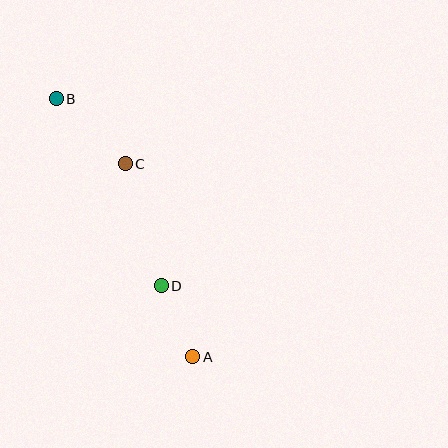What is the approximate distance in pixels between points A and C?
The distance between A and C is approximately 204 pixels.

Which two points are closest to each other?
Points A and D are closest to each other.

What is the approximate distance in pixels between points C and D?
The distance between C and D is approximately 127 pixels.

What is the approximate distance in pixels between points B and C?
The distance between B and C is approximately 95 pixels.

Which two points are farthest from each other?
Points A and B are farthest from each other.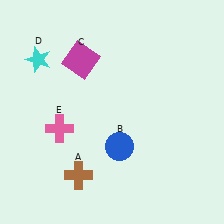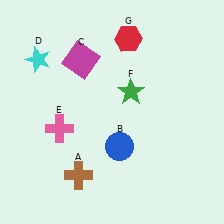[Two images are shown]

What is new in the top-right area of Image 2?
A red hexagon (G) was added in the top-right area of Image 2.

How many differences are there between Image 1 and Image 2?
There are 2 differences between the two images.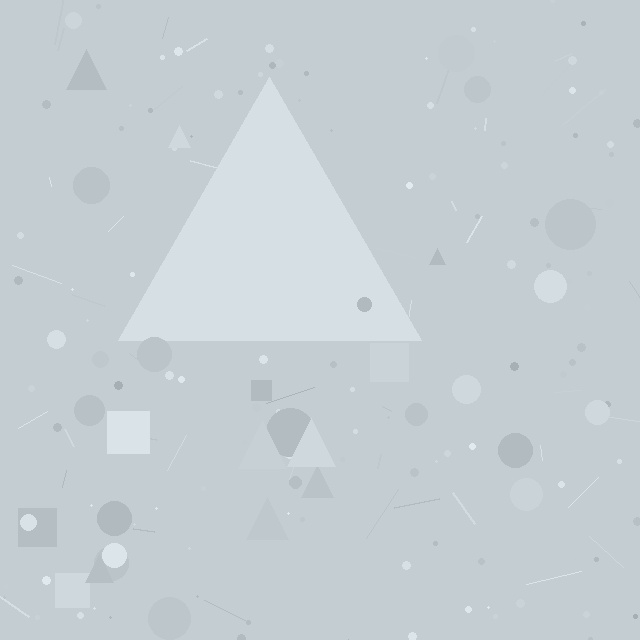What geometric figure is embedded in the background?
A triangle is embedded in the background.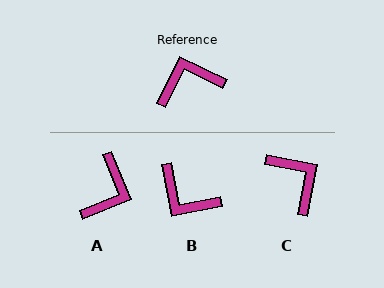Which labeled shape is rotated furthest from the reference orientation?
A, about 132 degrees away.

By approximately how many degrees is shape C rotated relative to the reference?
Approximately 76 degrees clockwise.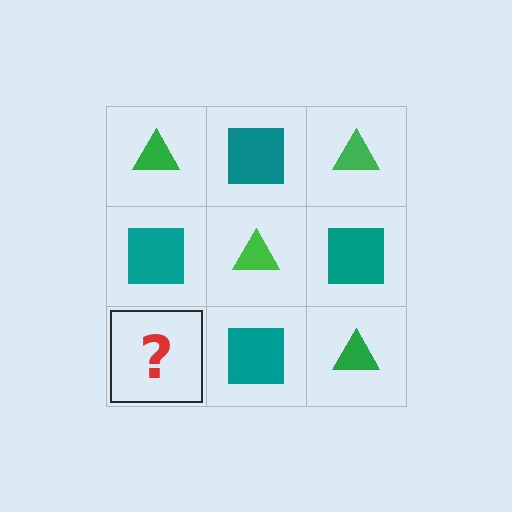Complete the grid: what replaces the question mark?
The question mark should be replaced with a green triangle.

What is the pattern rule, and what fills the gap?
The rule is that it alternates green triangle and teal square in a checkerboard pattern. The gap should be filled with a green triangle.